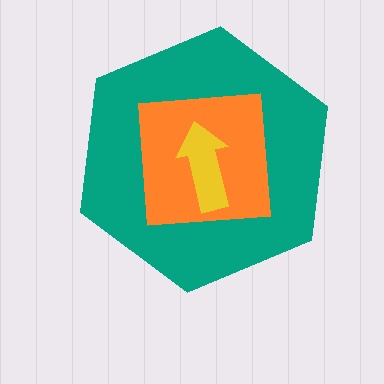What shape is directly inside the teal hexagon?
The orange square.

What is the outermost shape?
The teal hexagon.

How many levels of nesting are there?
3.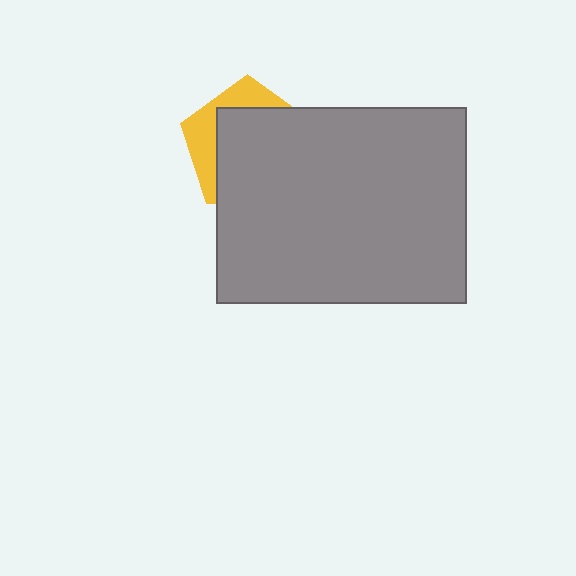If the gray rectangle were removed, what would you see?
You would see the complete yellow pentagon.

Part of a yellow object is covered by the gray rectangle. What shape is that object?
It is a pentagon.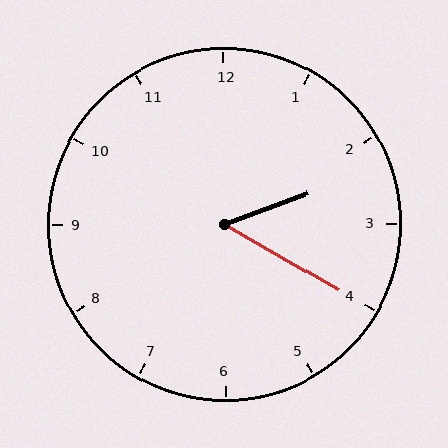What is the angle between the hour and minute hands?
Approximately 50 degrees.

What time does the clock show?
2:20.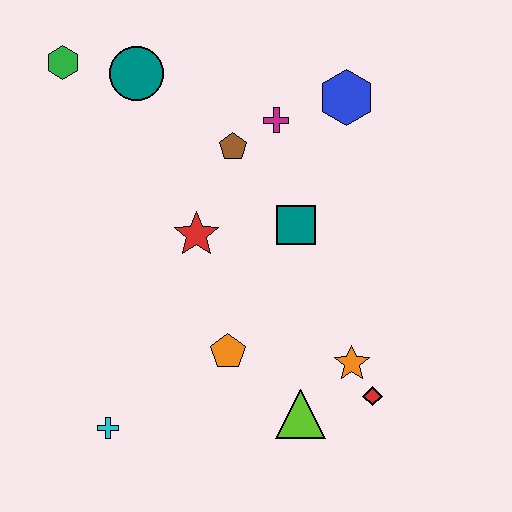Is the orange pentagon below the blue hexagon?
Yes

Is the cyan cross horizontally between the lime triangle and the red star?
No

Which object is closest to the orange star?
The red diamond is closest to the orange star.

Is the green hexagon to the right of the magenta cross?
No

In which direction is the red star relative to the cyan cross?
The red star is above the cyan cross.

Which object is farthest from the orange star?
The green hexagon is farthest from the orange star.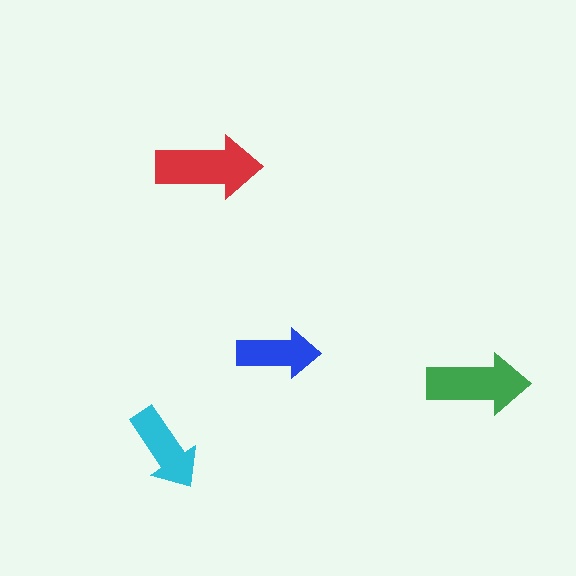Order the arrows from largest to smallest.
the red one, the green one, the cyan one, the blue one.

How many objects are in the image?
There are 4 objects in the image.